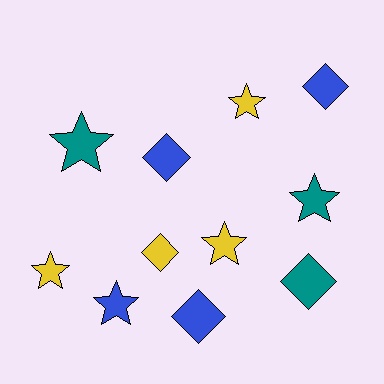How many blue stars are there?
There is 1 blue star.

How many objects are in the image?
There are 11 objects.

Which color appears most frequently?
Yellow, with 4 objects.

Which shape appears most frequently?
Star, with 6 objects.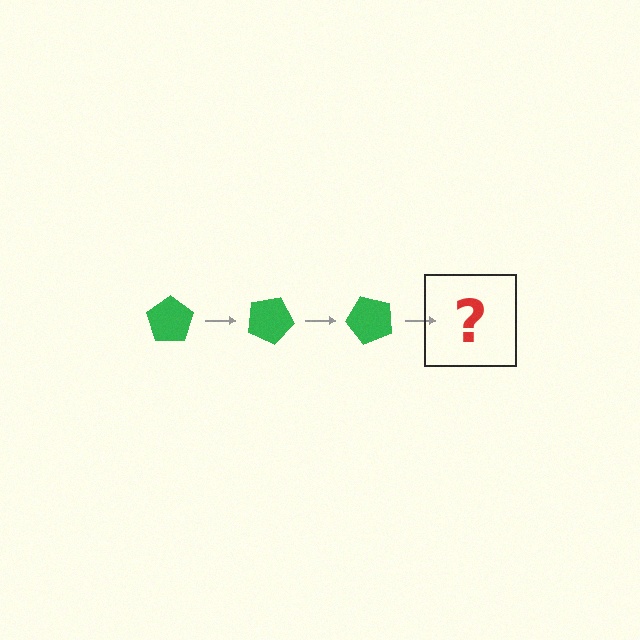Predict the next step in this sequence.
The next step is a green pentagon rotated 75 degrees.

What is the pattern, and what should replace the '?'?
The pattern is that the pentagon rotates 25 degrees each step. The '?' should be a green pentagon rotated 75 degrees.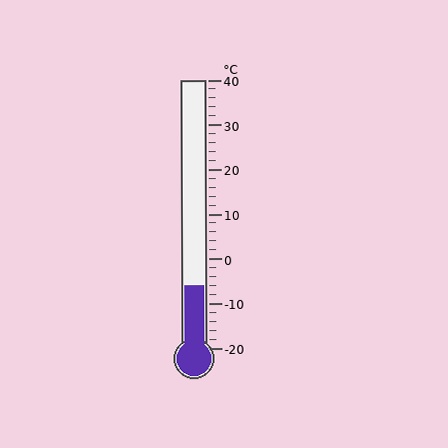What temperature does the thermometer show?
The thermometer shows approximately -6°C.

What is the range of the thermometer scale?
The thermometer scale ranges from -20°C to 40°C.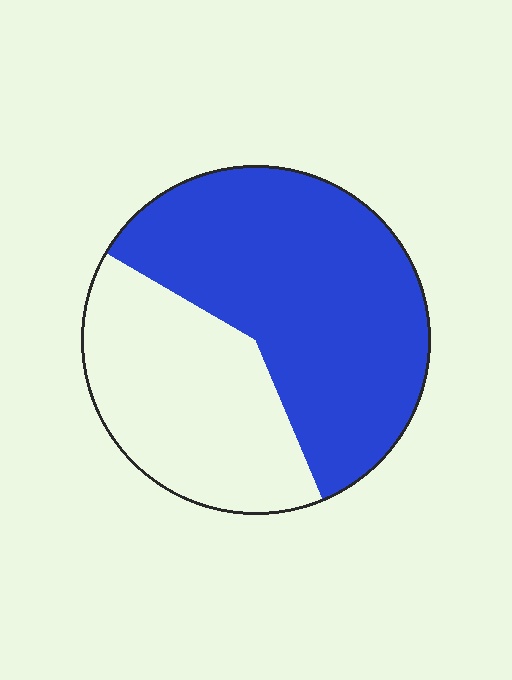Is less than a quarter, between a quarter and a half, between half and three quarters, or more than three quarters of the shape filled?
Between half and three quarters.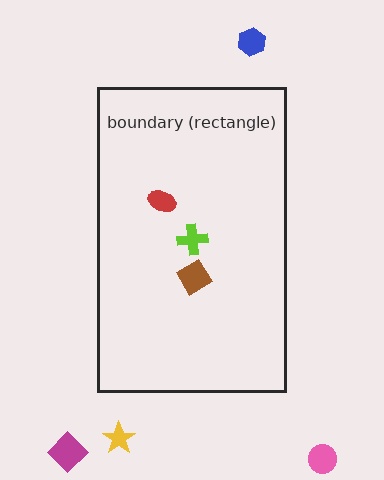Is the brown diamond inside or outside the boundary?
Inside.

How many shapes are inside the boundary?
3 inside, 4 outside.